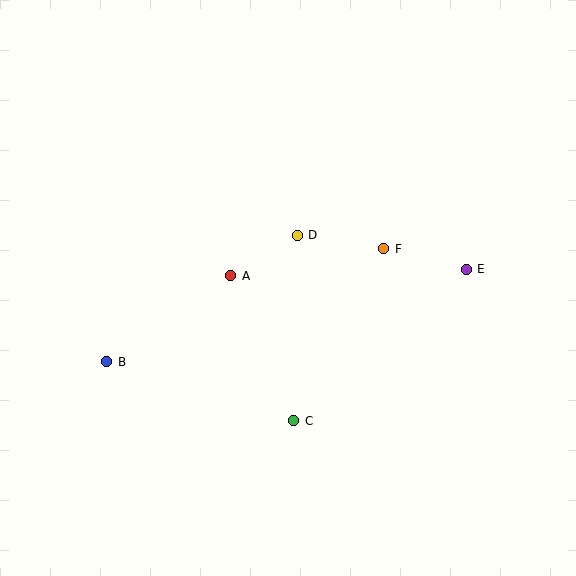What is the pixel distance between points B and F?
The distance between B and F is 299 pixels.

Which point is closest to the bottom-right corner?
Point C is closest to the bottom-right corner.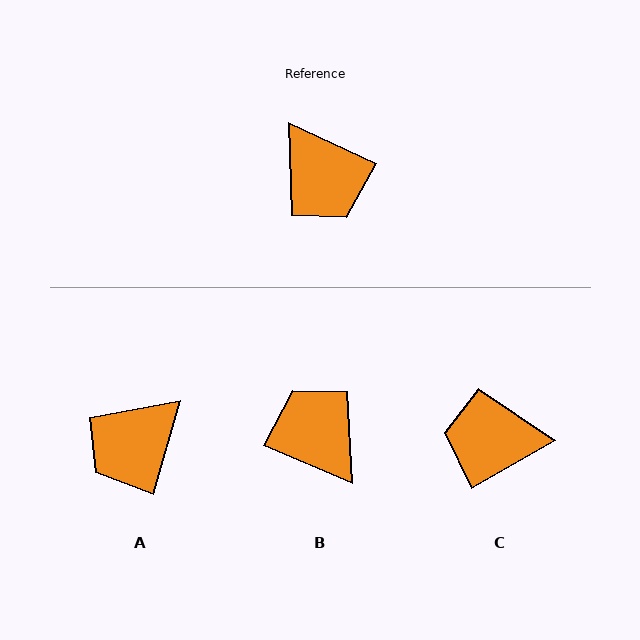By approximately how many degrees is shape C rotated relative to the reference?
Approximately 125 degrees clockwise.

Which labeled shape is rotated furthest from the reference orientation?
B, about 179 degrees away.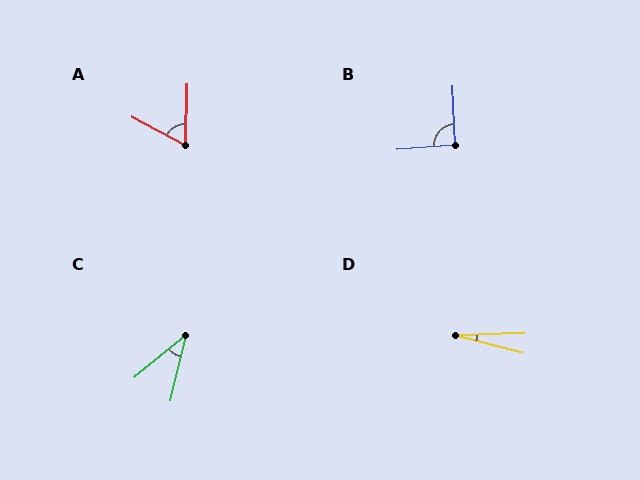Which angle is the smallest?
D, at approximately 17 degrees.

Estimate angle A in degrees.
Approximately 64 degrees.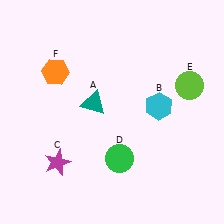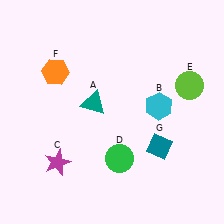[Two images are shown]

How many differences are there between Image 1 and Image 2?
There is 1 difference between the two images.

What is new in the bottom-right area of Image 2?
A teal diamond (G) was added in the bottom-right area of Image 2.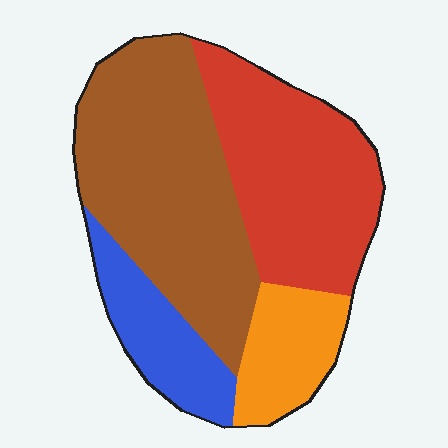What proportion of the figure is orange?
Orange covers around 15% of the figure.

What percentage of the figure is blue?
Blue takes up about one eighth (1/8) of the figure.